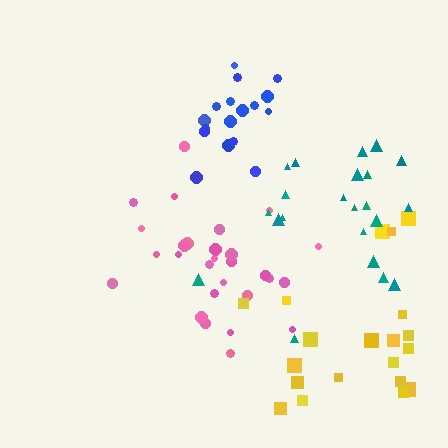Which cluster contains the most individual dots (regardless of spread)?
Pink (28).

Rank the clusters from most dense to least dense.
blue, pink, teal, yellow.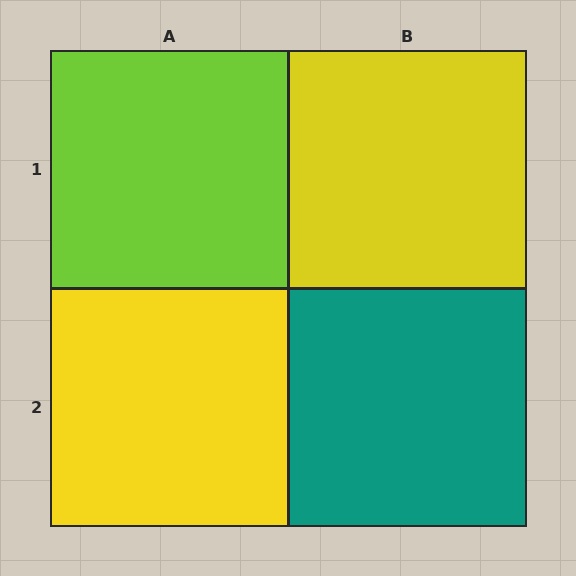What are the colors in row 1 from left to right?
Lime, yellow.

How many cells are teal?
1 cell is teal.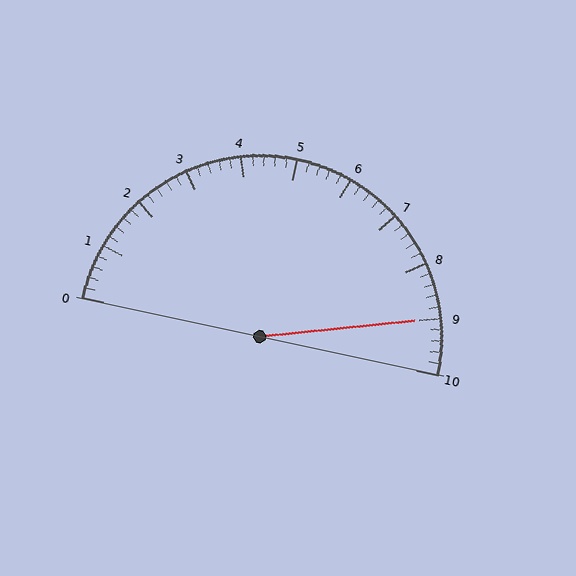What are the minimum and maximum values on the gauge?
The gauge ranges from 0 to 10.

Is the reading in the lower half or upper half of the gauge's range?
The reading is in the upper half of the range (0 to 10).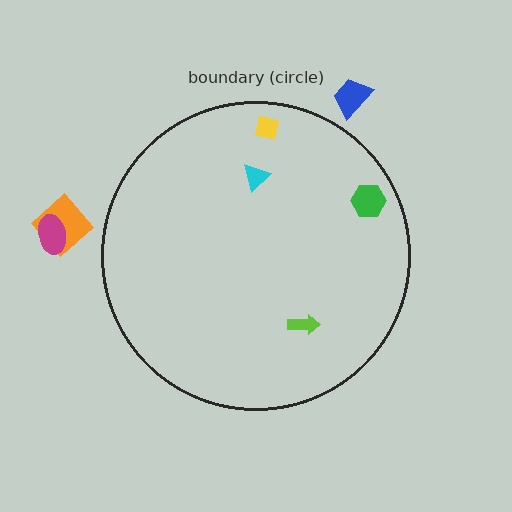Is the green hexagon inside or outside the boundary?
Inside.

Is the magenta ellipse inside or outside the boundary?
Outside.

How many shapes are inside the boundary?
4 inside, 3 outside.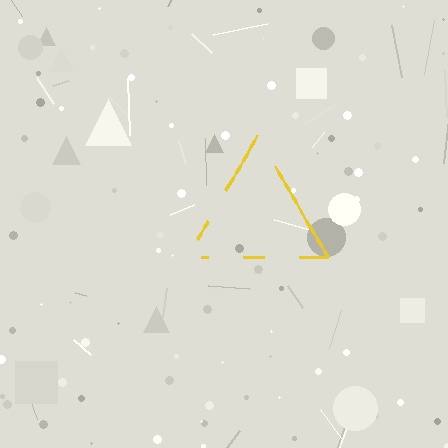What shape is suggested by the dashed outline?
The dashed outline suggests a triangle.